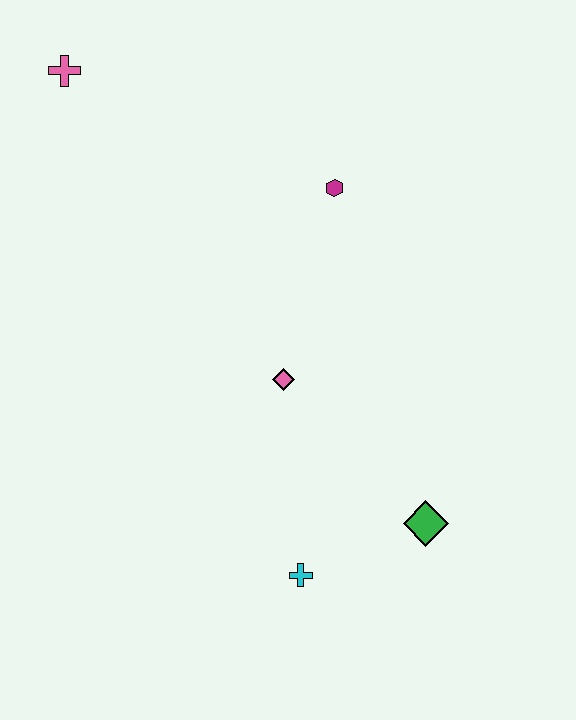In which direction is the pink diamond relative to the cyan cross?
The pink diamond is above the cyan cross.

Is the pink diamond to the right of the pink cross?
Yes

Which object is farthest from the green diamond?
The pink cross is farthest from the green diamond.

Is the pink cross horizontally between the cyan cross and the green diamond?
No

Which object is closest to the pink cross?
The magenta hexagon is closest to the pink cross.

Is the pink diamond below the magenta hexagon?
Yes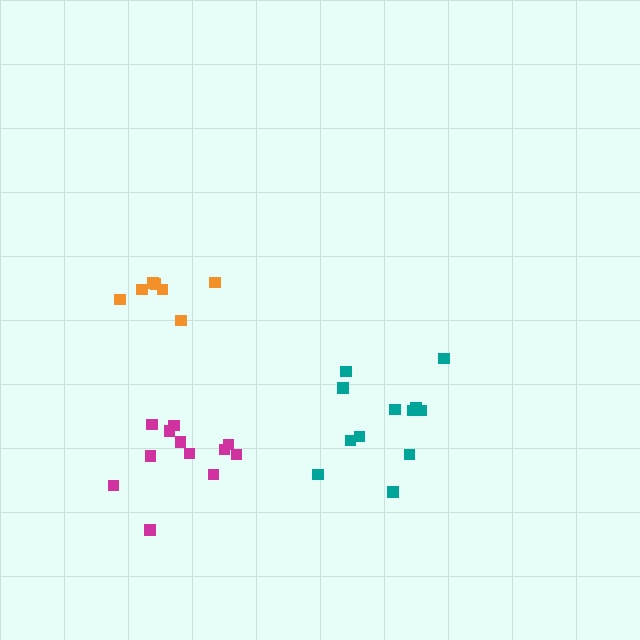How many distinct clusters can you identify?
There are 3 distinct clusters.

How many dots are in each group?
Group 1: 7 dots, Group 2: 12 dots, Group 3: 12 dots (31 total).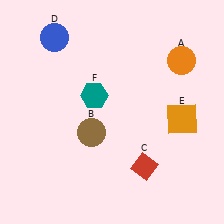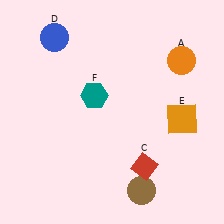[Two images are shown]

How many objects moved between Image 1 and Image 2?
1 object moved between the two images.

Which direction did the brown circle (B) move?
The brown circle (B) moved down.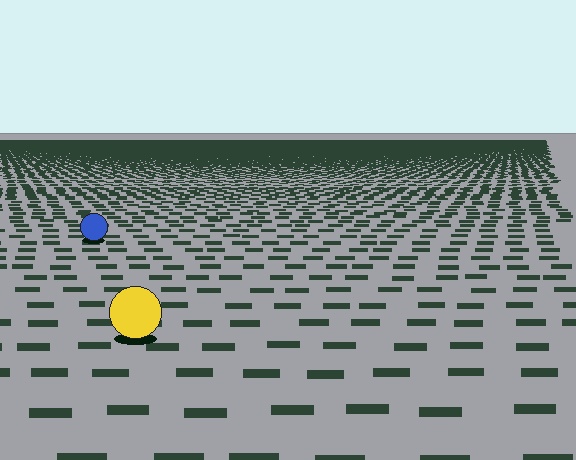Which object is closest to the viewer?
The yellow circle is closest. The texture marks near it are larger and more spread out.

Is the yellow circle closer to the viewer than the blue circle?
Yes. The yellow circle is closer — you can tell from the texture gradient: the ground texture is coarser near it.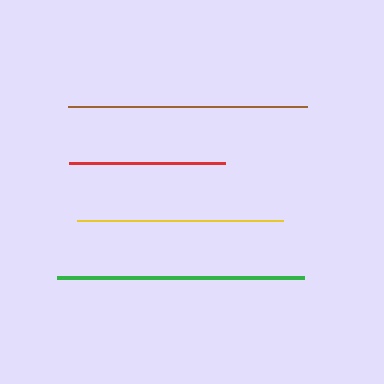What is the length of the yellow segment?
The yellow segment is approximately 206 pixels long.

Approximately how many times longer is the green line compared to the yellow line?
The green line is approximately 1.2 times the length of the yellow line.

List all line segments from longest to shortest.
From longest to shortest: green, brown, yellow, red.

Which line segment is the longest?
The green line is the longest at approximately 247 pixels.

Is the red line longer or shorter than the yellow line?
The yellow line is longer than the red line.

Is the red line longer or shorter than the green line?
The green line is longer than the red line.